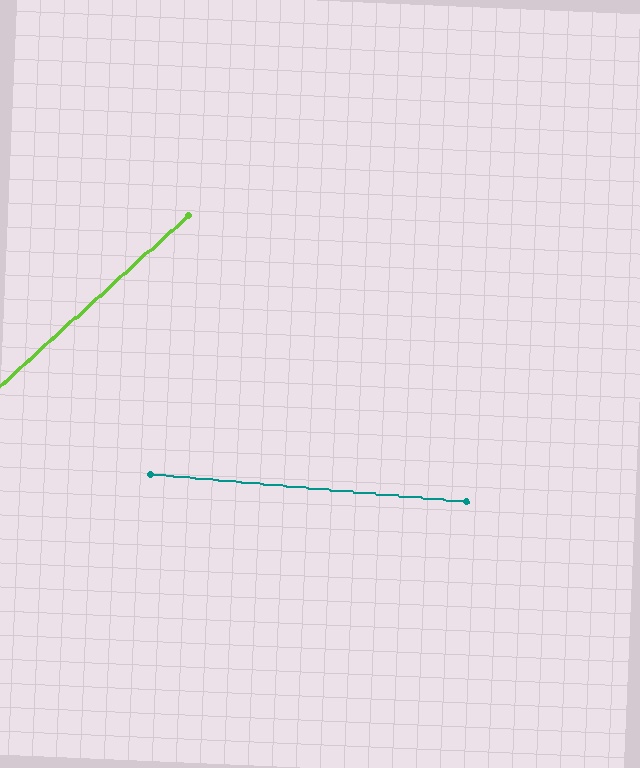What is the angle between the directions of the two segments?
Approximately 47 degrees.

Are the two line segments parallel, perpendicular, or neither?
Neither parallel nor perpendicular — they differ by about 47°.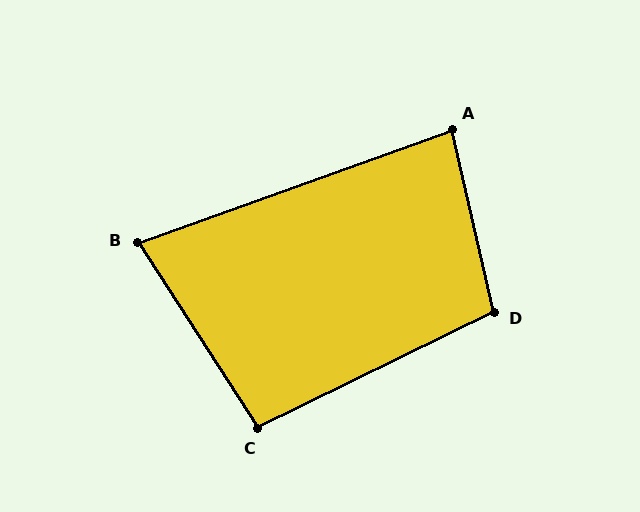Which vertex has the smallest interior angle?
B, at approximately 77 degrees.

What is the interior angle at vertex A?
Approximately 83 degrees (acute).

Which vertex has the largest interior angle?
D, at approximately 103 degrees.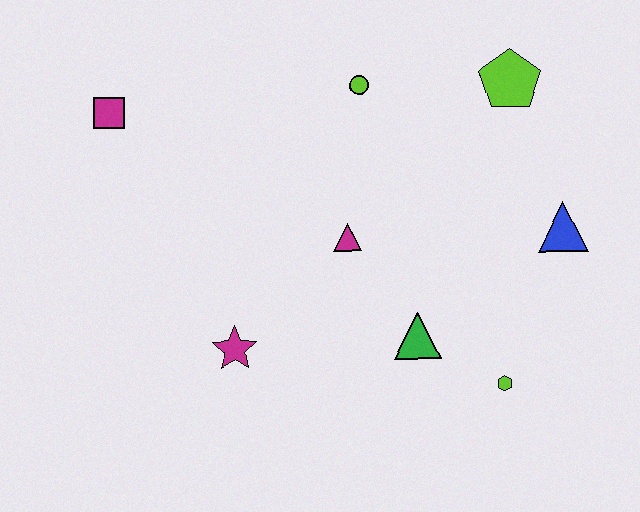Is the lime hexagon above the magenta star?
No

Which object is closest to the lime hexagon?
The green triangle is closest to the lime hexagon.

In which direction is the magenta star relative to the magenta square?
The magenta star is below the magenta square.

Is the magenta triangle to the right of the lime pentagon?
No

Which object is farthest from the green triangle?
The magenta square is farthest from the green triangle.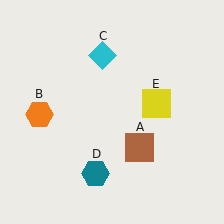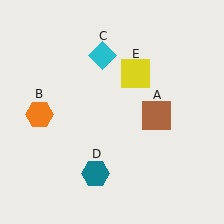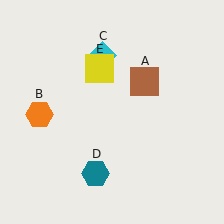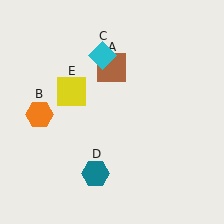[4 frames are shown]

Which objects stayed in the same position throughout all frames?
Orange hexagon (object B) and cyan diamond (object C) and teal hexagon (object D) remained stationary.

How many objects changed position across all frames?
2 objects changed position: brown square (object A), yellow square (object E).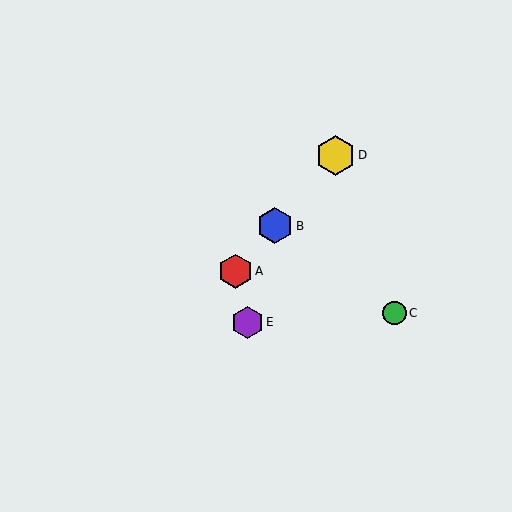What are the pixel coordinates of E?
Object E is at (247, 322).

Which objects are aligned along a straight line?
Objects A, B, D are aligned along a straight line.